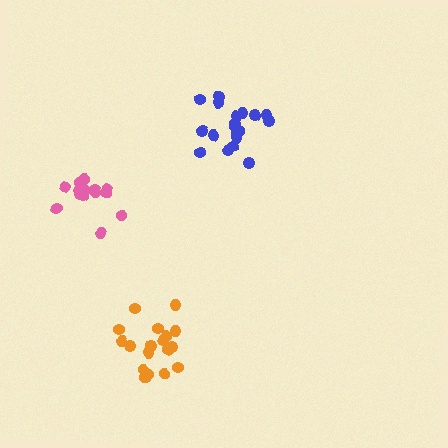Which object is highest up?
The blue cluster is topmost.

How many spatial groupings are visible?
There are 3 spatial groupings.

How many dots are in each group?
Group 1: 15 dots, Group 2: 19 dots, Group 3: 18 dots (52 total).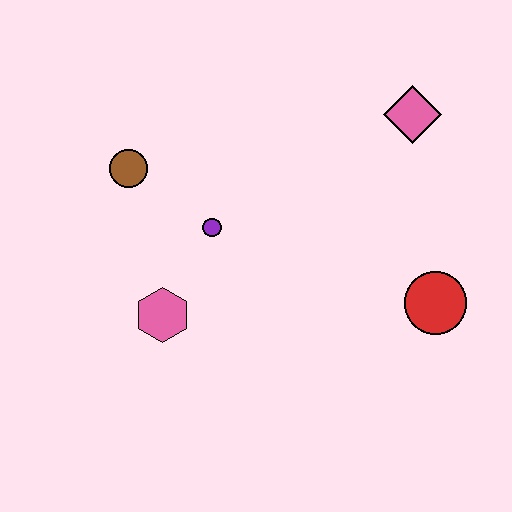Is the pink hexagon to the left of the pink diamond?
Yes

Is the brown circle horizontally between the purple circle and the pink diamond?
No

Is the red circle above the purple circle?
No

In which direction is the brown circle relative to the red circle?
The brown circle is to the left of the red circle.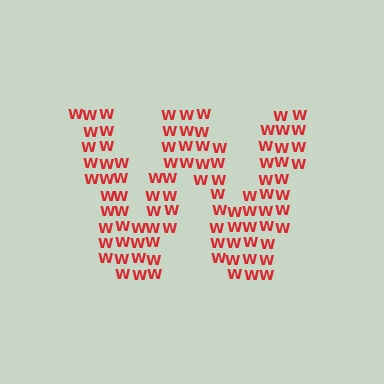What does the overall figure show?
The overall figure shows the letter W.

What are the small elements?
The small elements are letter W's.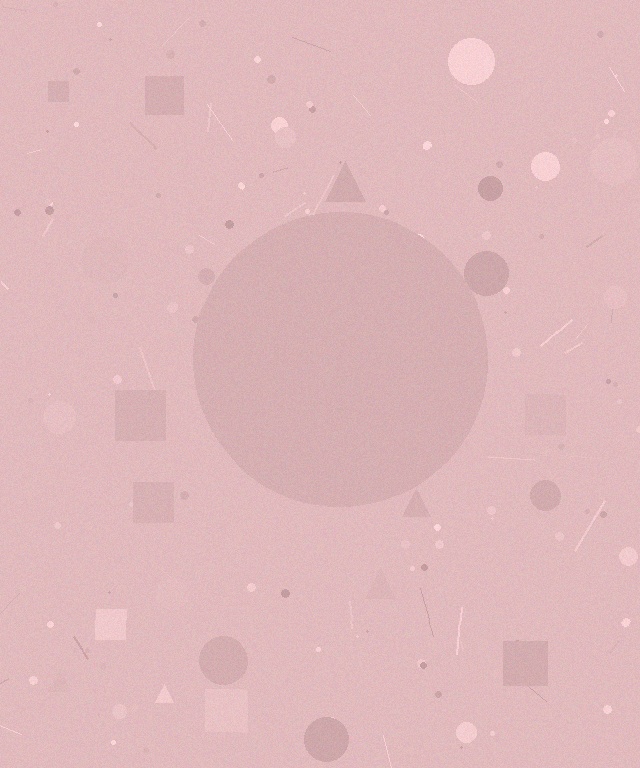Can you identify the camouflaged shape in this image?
The camouflaged shape is a circle.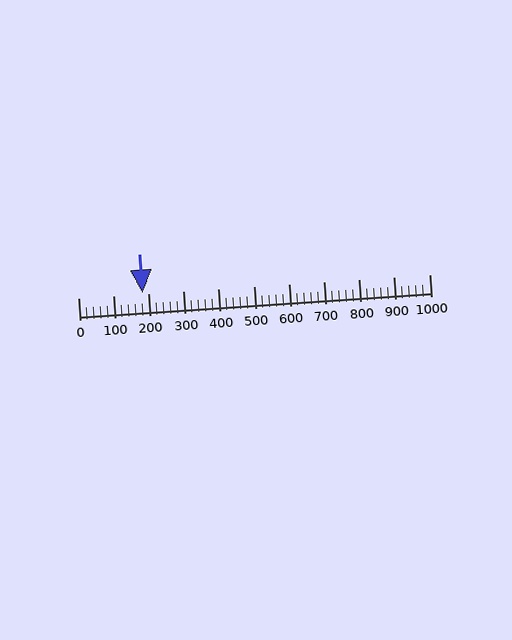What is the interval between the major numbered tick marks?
The major tick marks are spaced 100 units apart.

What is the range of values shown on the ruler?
The ruler shows values from 0 to 1000.